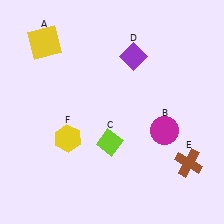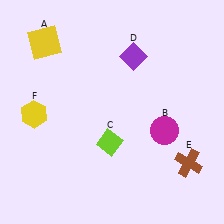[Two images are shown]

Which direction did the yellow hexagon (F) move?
The yellow hexagon (F) moved left.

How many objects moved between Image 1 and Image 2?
1 object moved between the two images.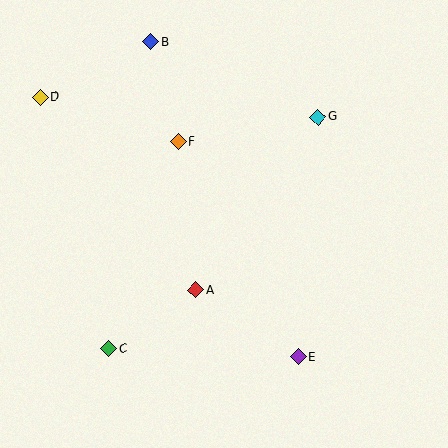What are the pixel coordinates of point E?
Point E is at (298, 357).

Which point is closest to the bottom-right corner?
Point E is closest to the bottom-right corner.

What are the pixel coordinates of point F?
Point F is at (178, 141).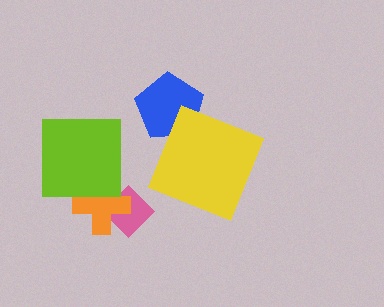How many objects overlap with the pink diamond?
1 object overlaps with the pink diamond.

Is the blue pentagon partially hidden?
Yes, it is partially covered by another shape.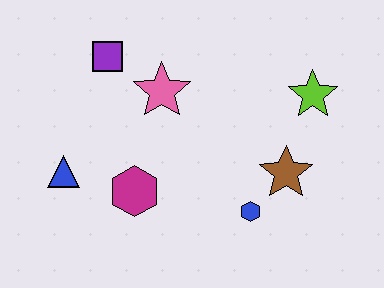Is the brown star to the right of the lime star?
No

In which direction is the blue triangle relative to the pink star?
The blue triangle is to the left of the pink star.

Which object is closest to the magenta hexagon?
The blue triangle is closest to the magenta hexagon.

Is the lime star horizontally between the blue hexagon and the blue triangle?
No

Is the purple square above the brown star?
Yes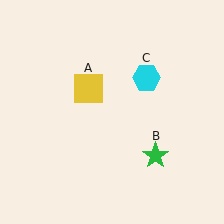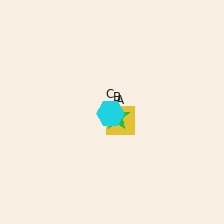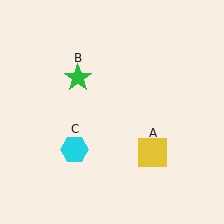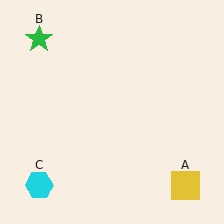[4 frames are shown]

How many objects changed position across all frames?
3 objects changed position: yellow square (object A), green star (object B), cyan hexagon (object C).